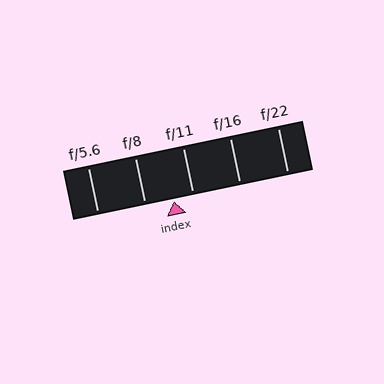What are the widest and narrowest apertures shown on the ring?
The widest aperture shown is f/5.6 and the narrowest is f/22.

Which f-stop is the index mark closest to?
The index mark is closest to f/11.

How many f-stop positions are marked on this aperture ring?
There are 5 f-stop positions marked.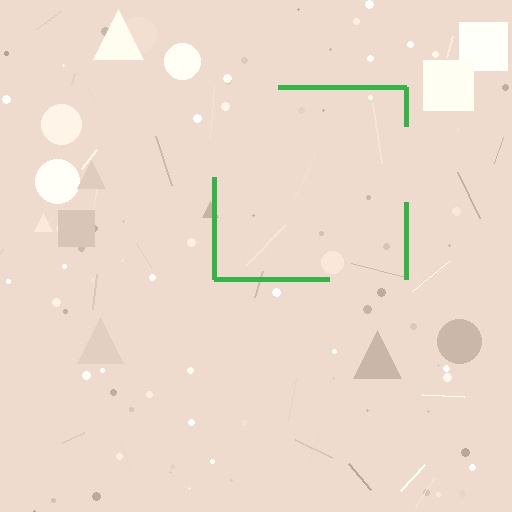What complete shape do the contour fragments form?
The contour fragments form a square.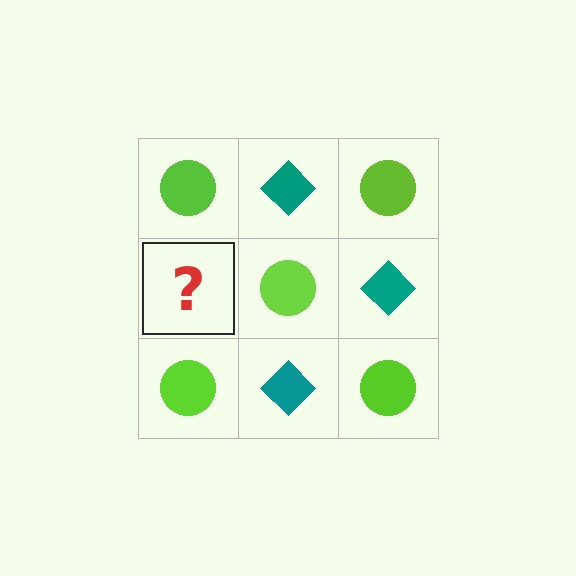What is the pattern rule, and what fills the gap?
The rule is that it alternates lime circle and teal diamond in a checkerboard pattern. The gap should be filled with a teal diamond.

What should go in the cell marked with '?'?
The missing cell should contain a teal diamond.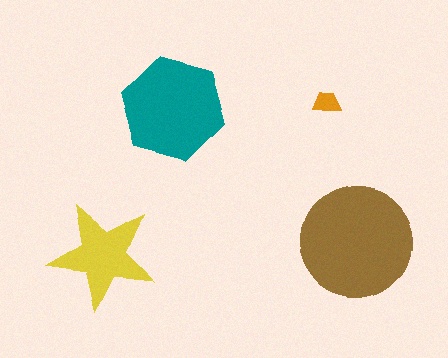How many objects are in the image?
There are 4 objects in the image.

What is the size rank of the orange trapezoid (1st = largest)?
4th.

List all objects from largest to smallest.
The brown circle, the teal hexagon, the yellow star, the orange trapezoid.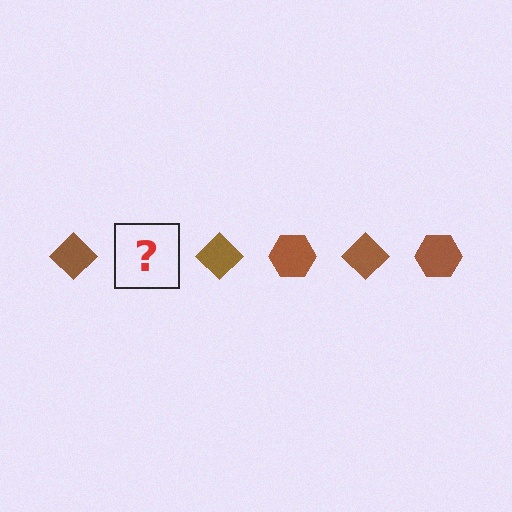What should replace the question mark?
The question mark should be replaced with a brown hexagon.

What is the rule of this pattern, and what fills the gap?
The rule is that the pattern cycles through diamond, hexagon shapes in brown. The gap should be filled with a brown hexagon.